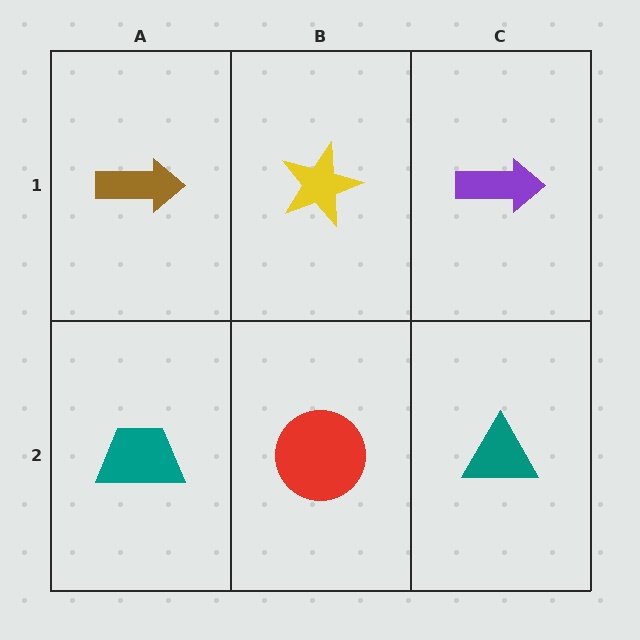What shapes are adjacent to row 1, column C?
A teal triangle (row 2, column C), a yellow star (row 1, column B).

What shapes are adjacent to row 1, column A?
A teal trapezoid (row 2, column A), a yellow star (row 1, column B).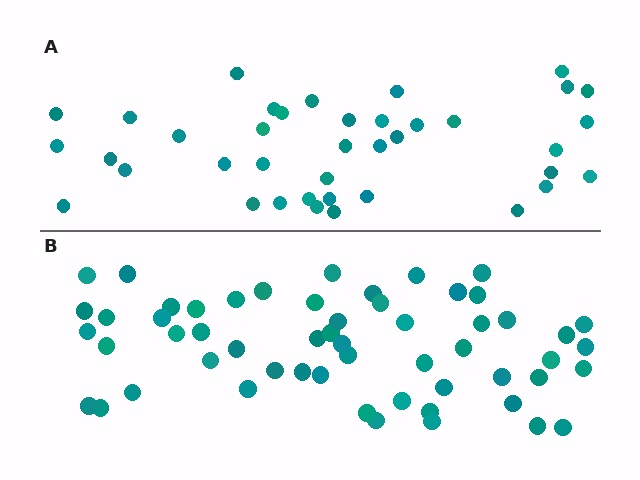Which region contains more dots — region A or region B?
Region B (the bottom region) has more dots.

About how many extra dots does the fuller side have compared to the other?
Region B has approximately 15 more dots than region A.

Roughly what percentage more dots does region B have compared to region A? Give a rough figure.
About 45% more.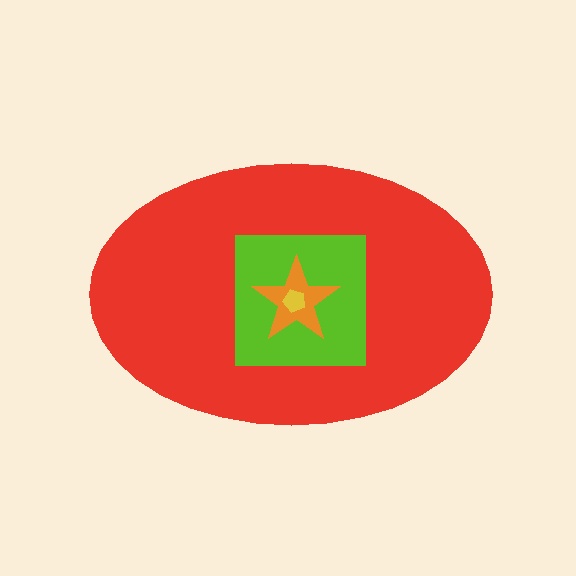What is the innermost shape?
The yellow pentagon.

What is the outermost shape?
The red ellipse.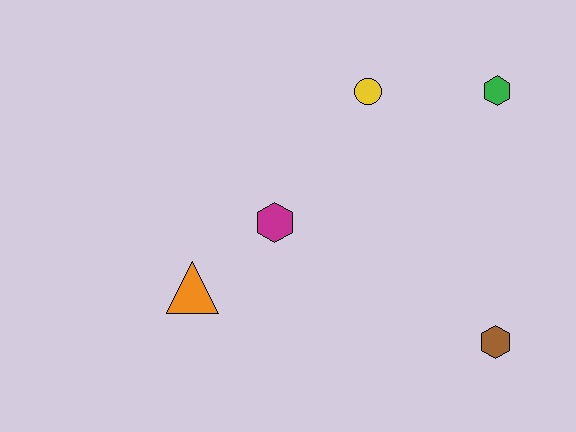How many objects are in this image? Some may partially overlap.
There are 5 objects.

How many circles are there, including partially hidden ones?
There is 1 circle.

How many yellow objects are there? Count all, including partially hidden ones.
There is 1 yellow object.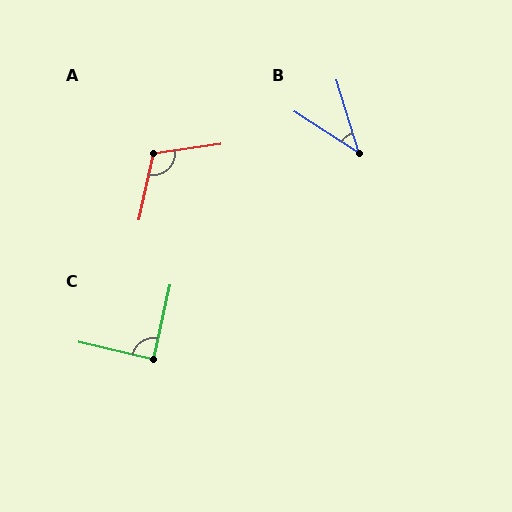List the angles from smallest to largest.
B (40°), C (89°), A (110°).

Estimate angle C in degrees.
Approximately 89 degrees.